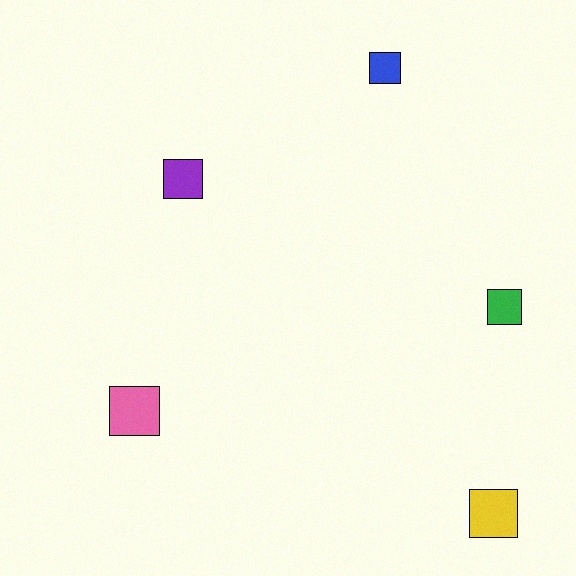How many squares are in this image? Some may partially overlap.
There are 5 squares.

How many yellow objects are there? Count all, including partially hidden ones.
There is 1 yellow object.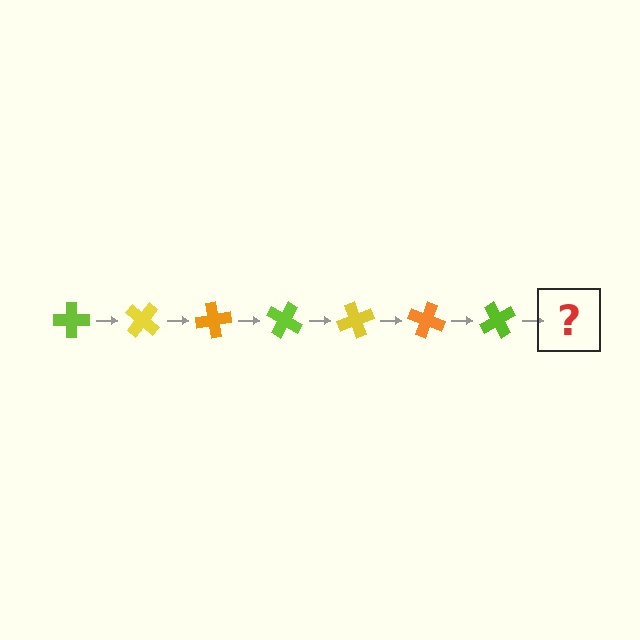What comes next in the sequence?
The next element should be a yellow cross, rotated 280 degrees from the start.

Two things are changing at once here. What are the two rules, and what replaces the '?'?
The two rules are that it rotates 40 degrees each step and the color cycles through lime, yellow, and orange. The '?' should be a yellow cross, rotated 280 degrees from the start.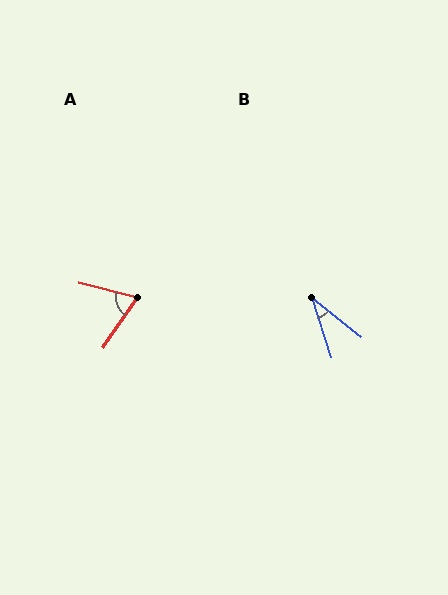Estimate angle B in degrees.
Approximately 34 degrees.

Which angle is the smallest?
B, at approximately 34 degrees.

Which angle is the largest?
A, at approximately 70 degrees.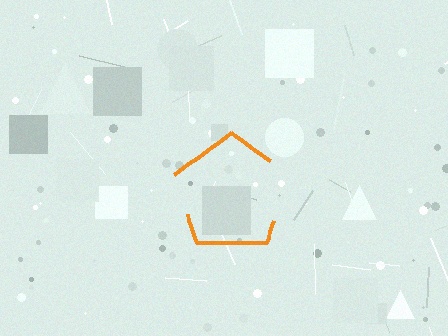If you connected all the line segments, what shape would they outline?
They would outline a pentagon.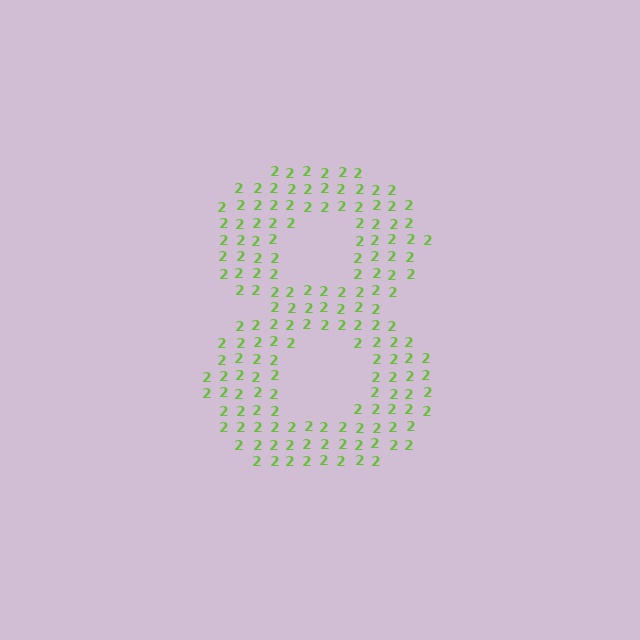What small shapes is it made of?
It is made of small digit 2's.